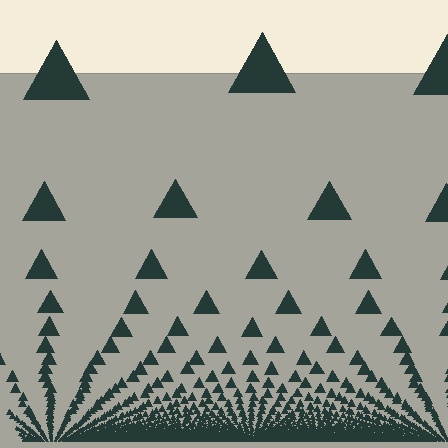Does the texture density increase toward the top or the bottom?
Density increases toward the bottom.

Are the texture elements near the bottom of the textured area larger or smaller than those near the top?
Smaller. The gradient is inverted — elements near the bottom are smaller and denser.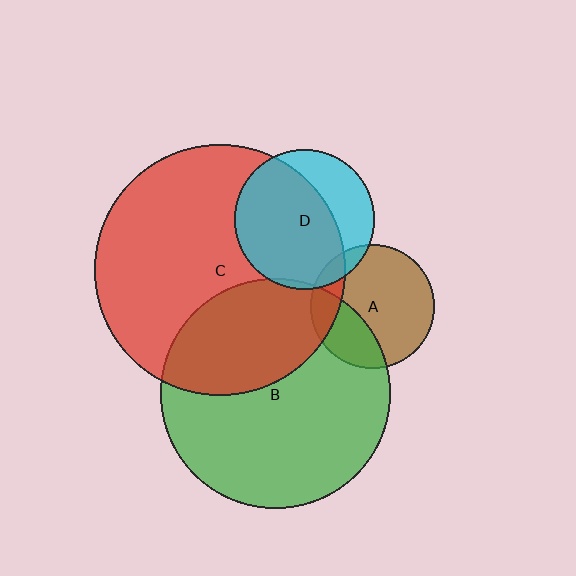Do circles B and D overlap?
Yes.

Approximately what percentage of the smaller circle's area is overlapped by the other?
Approximately 5%.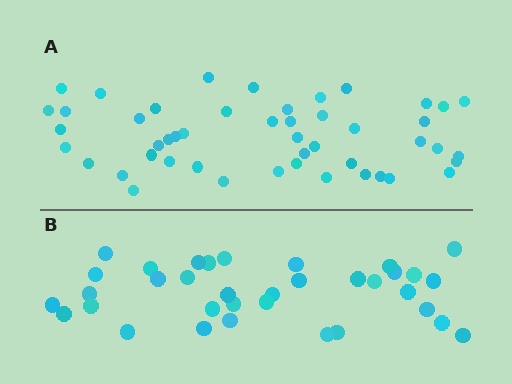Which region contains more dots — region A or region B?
Region A (the top region) has more dots.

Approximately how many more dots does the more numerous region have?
Region A has approximately 15 more dots than region B.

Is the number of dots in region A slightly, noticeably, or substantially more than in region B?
Region A has noticeably more, but not dramatically so. The ratio is roughly 1.4 to 1.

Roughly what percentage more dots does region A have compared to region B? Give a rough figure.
About 35% more.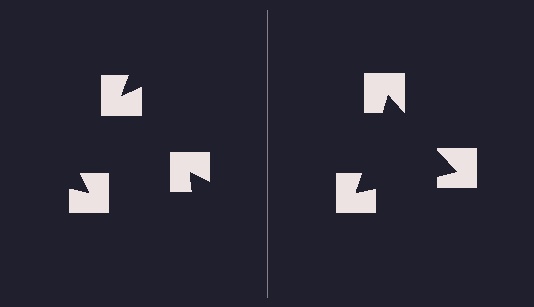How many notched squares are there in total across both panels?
6 — 3 on each side.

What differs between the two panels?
The notched squares are positioned identically on both sides; only the wedge orientations differ. On the right they align to a triangle; on the left they are misaligned.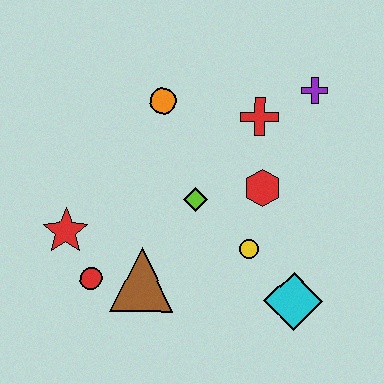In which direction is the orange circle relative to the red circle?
The orange circle is above the red circle.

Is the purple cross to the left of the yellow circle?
No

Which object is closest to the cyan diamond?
The yellow circle is closest to the cyan diamond.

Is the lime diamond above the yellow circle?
Yes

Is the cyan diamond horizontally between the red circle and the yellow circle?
No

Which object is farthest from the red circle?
The purple cross is farthest from the red circle.